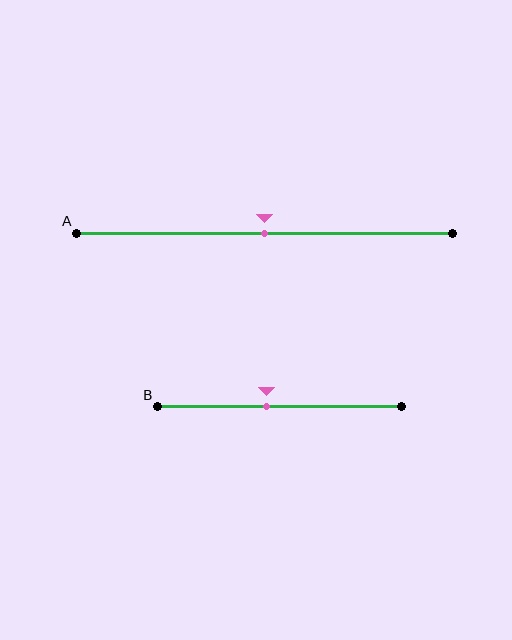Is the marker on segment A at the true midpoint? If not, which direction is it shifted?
Yes, the marker on segment A is at the true midpoint.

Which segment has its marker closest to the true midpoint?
Segment A has its marker closest to the true midpoint.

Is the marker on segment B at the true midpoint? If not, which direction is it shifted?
No, the marker on segment B is shifted to the left by about 5% of the segment length.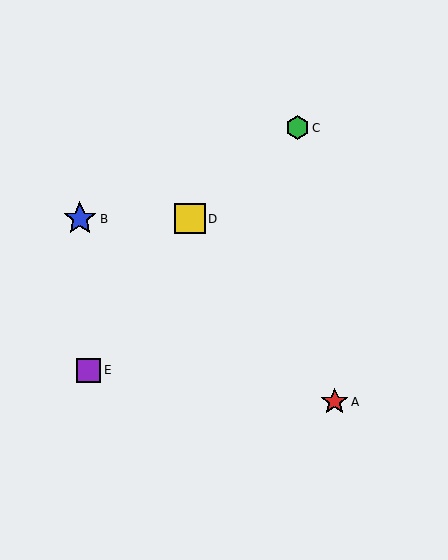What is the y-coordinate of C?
Object C is at y≈128.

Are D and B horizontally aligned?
Yes, both are at y≈219.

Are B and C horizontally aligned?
No, B is at y≈219 and C is at y≈128.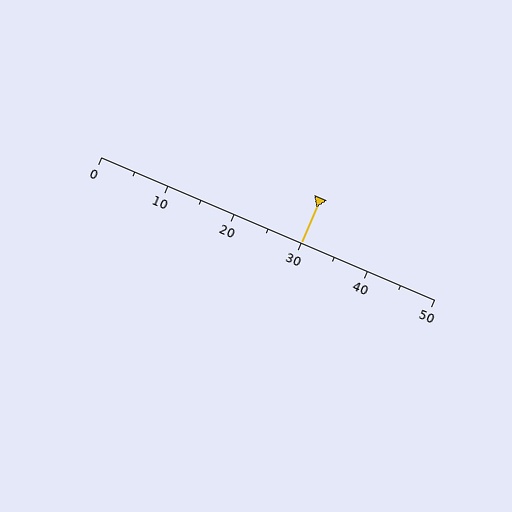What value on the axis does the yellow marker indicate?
The marker indicates approximately 30.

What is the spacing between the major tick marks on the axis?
The major ticks are spaced 10 apart.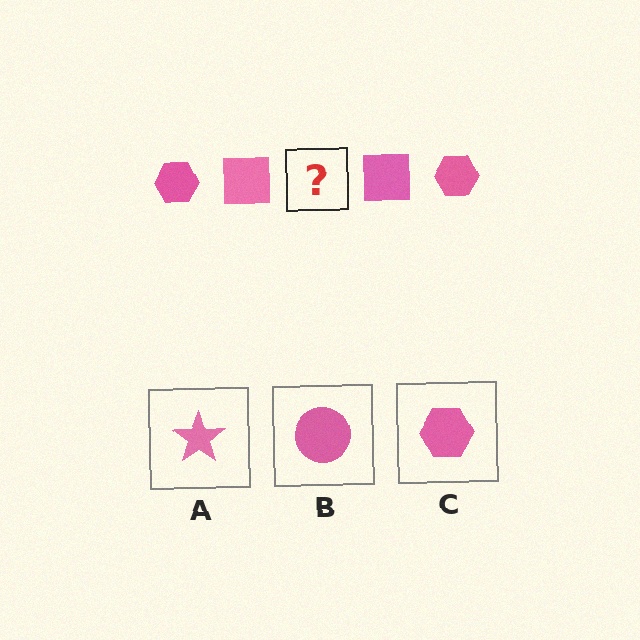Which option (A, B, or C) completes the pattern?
C.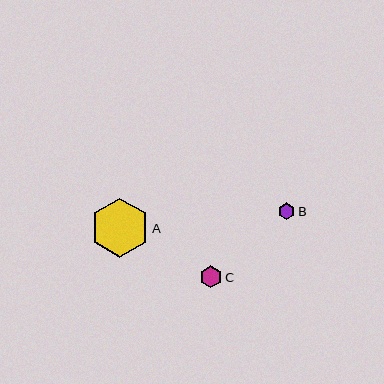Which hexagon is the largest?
Hexagon A is the largest with a size of approximately 59 pixels.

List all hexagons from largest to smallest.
From largest to smallest: A, C, B.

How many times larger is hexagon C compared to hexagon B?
Hexagon C is approximately 1.3 times the size of hexagon B.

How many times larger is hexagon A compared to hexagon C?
Hexagon A is approximately 2.7 times the size of hexagon C.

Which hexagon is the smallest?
Hexagon B is the smallest with a size of approximately 17 pixels.